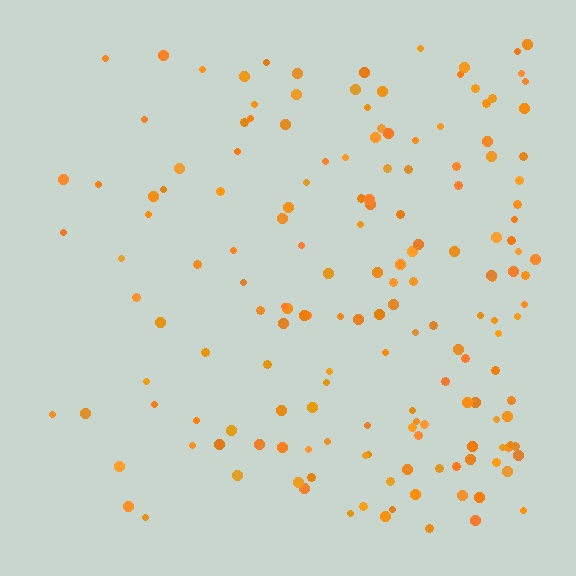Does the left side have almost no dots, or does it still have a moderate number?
Still a moderate number, just noticeably fewer than the right.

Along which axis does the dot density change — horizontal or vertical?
Horizontal.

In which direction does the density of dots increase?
From left to right, with the right side densest.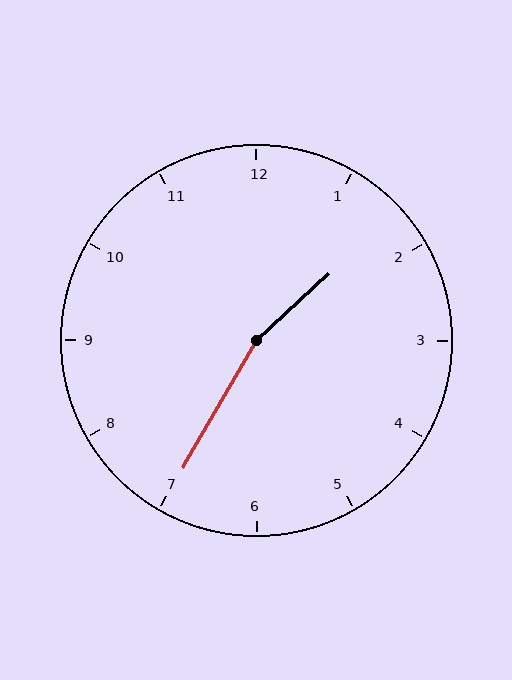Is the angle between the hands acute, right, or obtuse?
It is obtuse.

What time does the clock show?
1:35.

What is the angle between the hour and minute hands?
Approximately 162 degrees.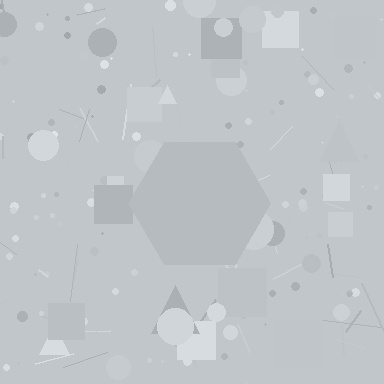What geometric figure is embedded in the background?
A hexagon is embedded in the background.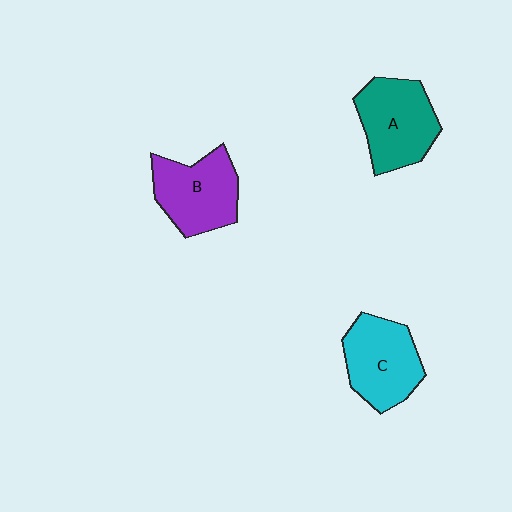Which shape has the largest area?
Shape A (teal).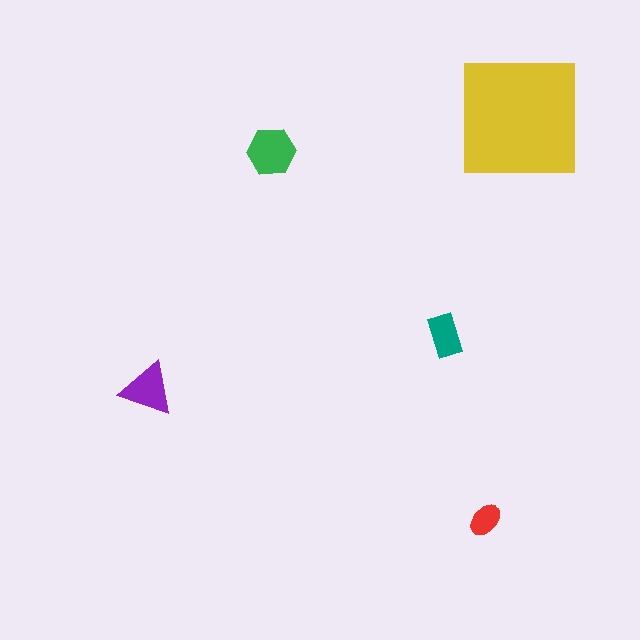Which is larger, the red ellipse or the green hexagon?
The green hexagon.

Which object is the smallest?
The red ellipse.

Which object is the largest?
The yellow square.